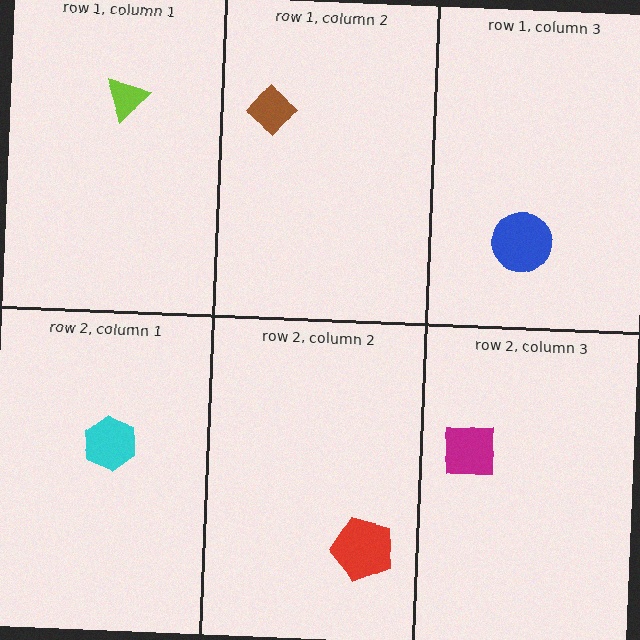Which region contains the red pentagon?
The row 2, column 2 region.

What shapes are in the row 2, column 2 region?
The red pentagon.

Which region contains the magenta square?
The row 2, column 3 region.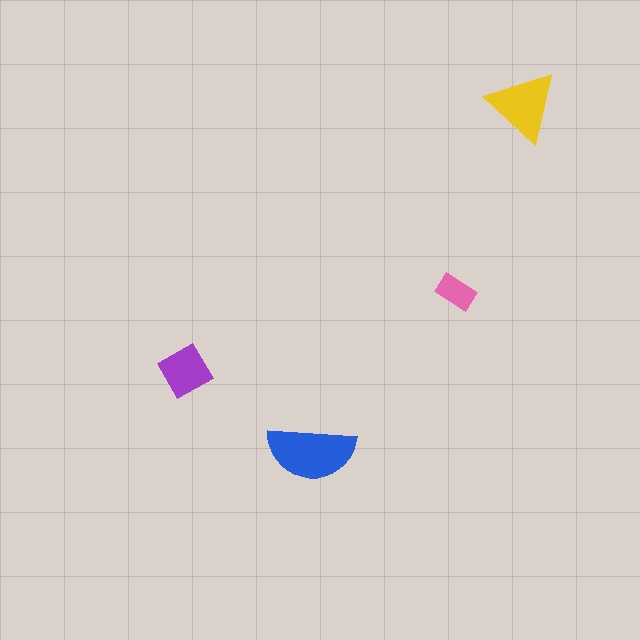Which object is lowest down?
The blue semicircle is bottommost.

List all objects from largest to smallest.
The blue semicircle, the yellow triangle, the purple diamond, the pink rectangle.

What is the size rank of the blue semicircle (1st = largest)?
1st.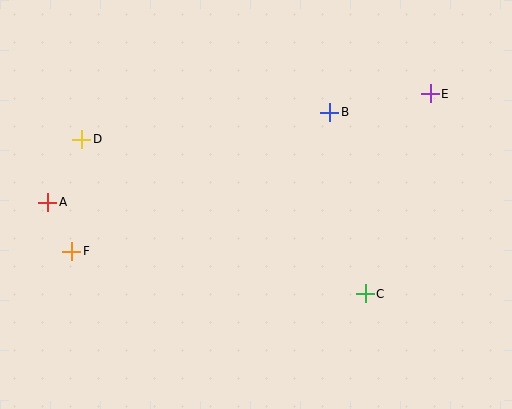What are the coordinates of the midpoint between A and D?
The midpoint between A and D is at (65, 171).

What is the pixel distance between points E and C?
The distance between E and C is 210 pixels.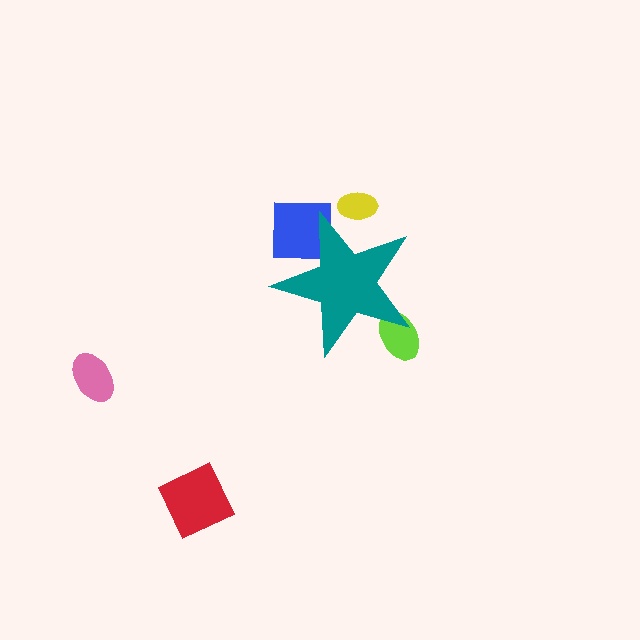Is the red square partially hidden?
No, the red square is fully visible.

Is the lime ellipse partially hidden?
Yes, the lime ellipse is partially hidden behind the teal star.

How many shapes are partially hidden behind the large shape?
3 shapes are partially hidden.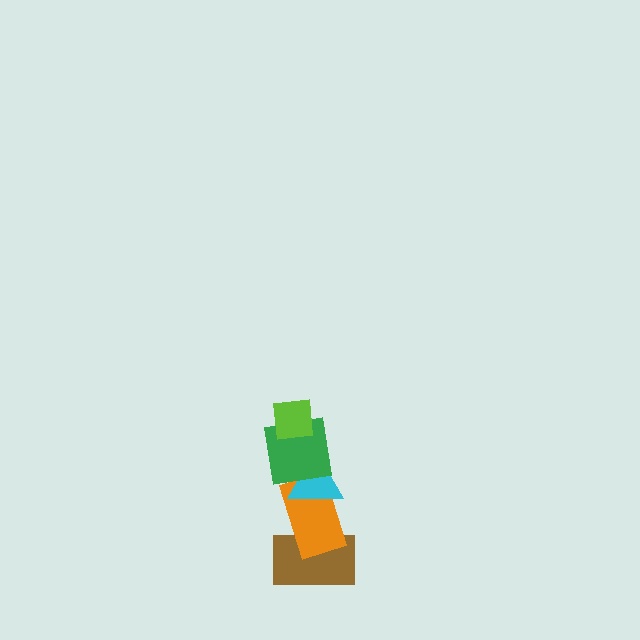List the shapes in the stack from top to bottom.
From top to bottom: the lime square, the green square, the cyan triangle, the orange rectangle, the brown rectangle.